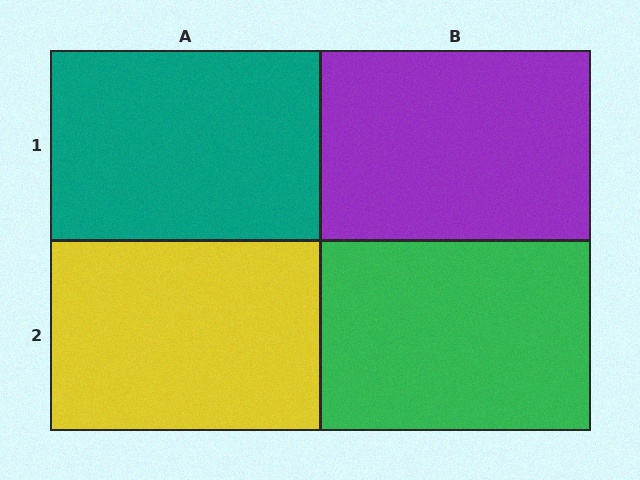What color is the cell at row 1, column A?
Teal.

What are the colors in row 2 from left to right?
Yellow, green.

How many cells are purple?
1 cell is purple.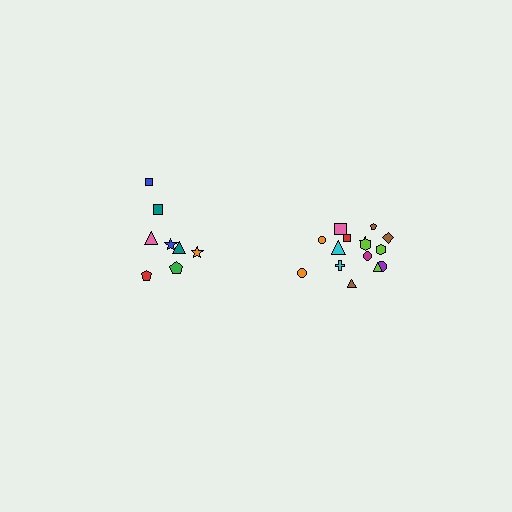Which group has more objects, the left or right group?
The right group.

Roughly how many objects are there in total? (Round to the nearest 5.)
Roughly 25 objects in total.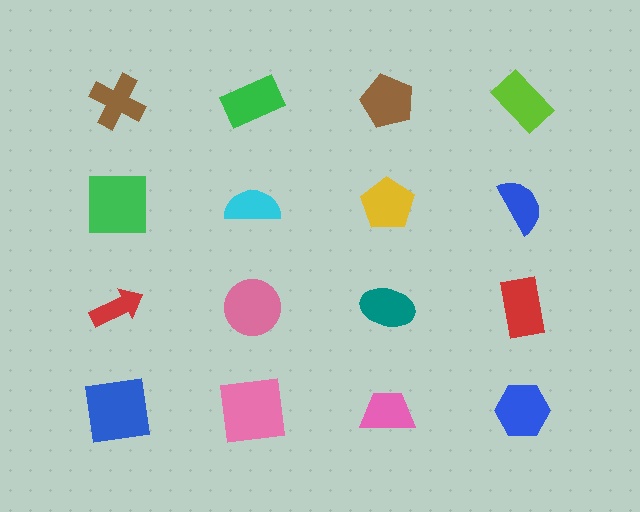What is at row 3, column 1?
A red arrow.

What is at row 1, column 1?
A brown cross.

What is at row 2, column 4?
A blue semicircle.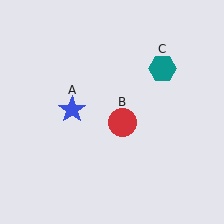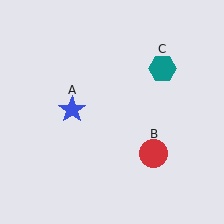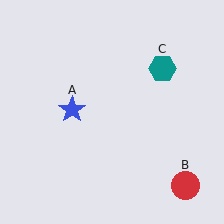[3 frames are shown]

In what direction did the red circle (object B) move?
The red circle (object B) moved down and to the right.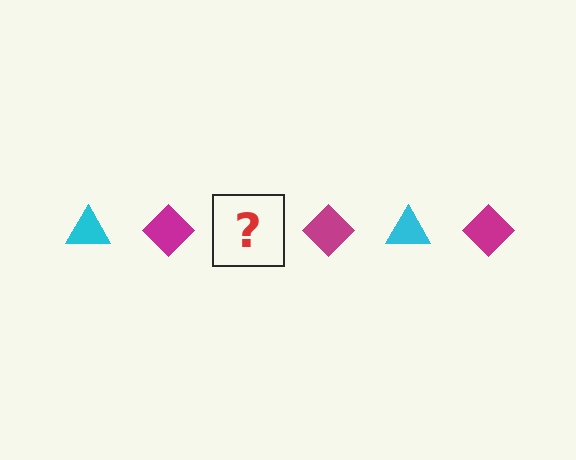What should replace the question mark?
The question mark should be replaced with a cyan triangle.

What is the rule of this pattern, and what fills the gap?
The rule is that the pattern alternates between cyan triangle and magenta diamond. The gap should be filled with a cyan triangle.